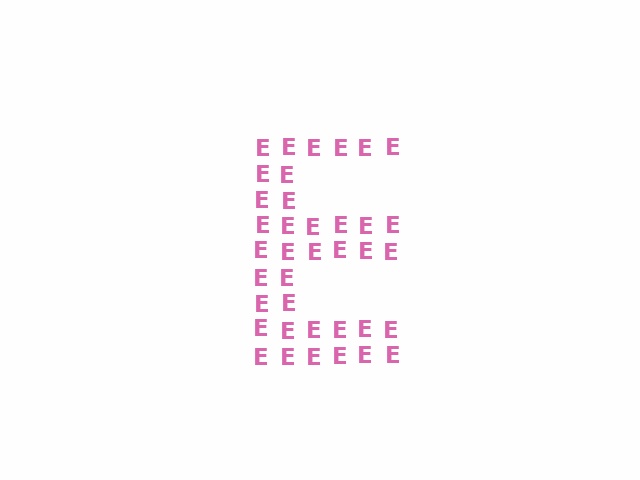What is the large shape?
The large shape is the letter E.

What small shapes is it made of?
It is made of small letter E's.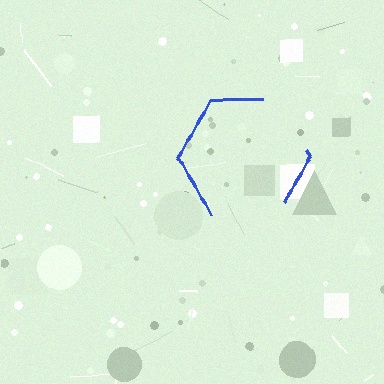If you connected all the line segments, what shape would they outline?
They would outline a hexagon.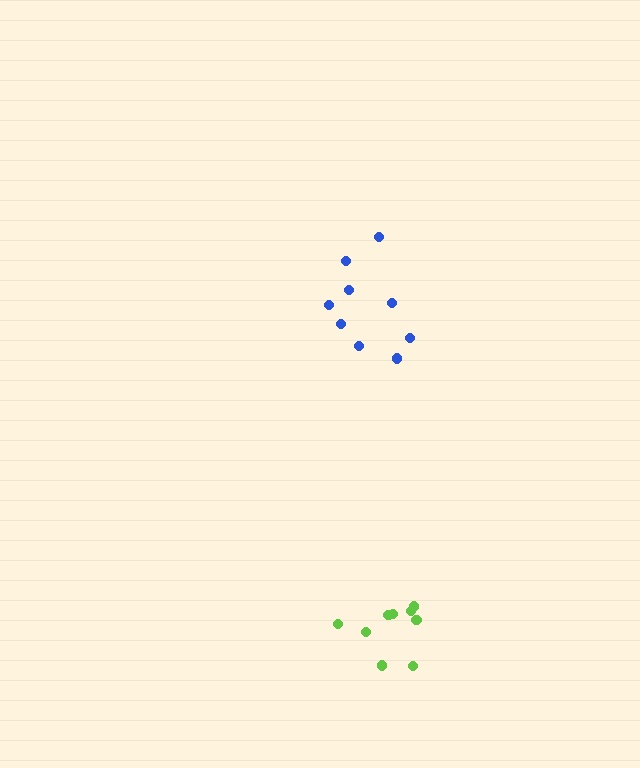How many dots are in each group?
Group 1: 9 dots, Group 2: 9 dots (18 total).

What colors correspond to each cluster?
The clusters are colored: blue, lime.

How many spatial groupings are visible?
There are 2 spatial groupings.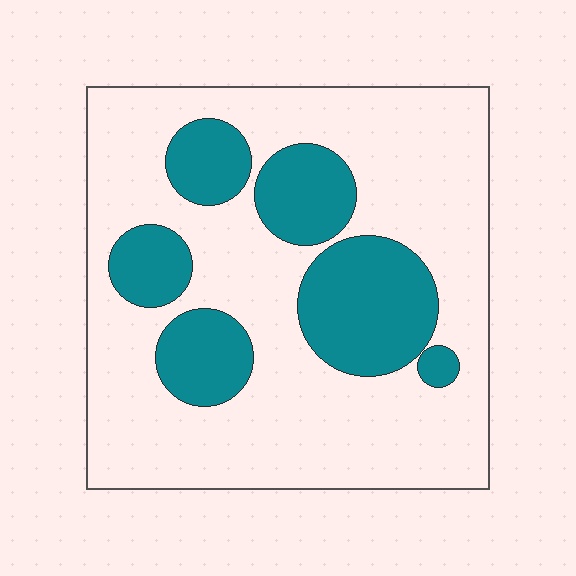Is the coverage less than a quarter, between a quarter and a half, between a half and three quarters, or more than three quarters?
Between a quarter and a half.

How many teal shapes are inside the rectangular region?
6.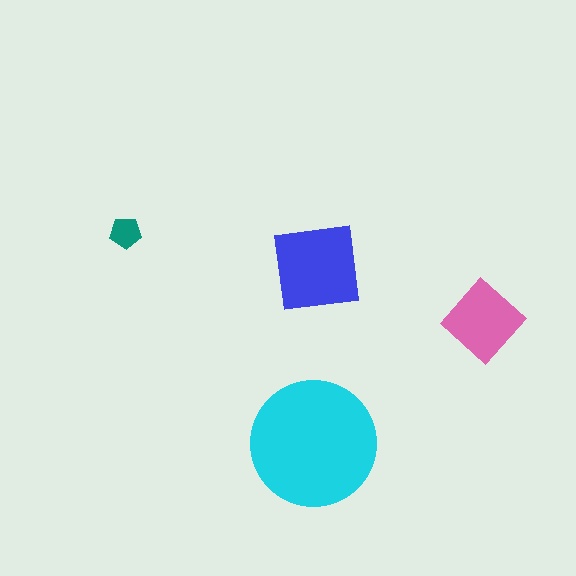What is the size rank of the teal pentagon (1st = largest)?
4th.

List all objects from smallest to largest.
The teal pentagon, the pink diamond, the blue square, the cyan circle.